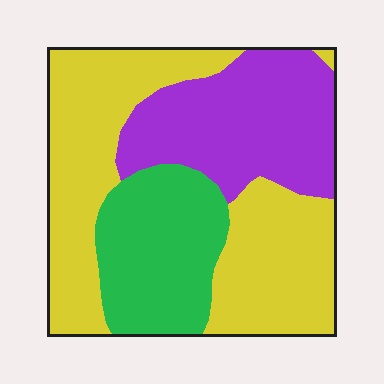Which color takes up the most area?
Yellow, at roughly 50%.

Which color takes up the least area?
Green, at roughly 25%.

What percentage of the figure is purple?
Purple takes up about one quarter (1/4) of the figure.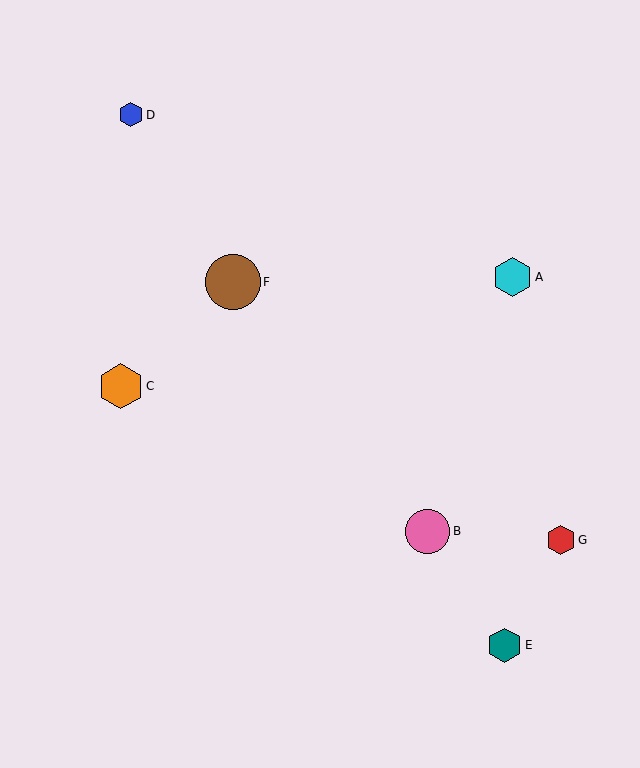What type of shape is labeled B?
Shape B is a pink circle.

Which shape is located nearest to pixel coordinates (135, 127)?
The blue hexagon (labeled D) at (131, 115) is nearest to that location.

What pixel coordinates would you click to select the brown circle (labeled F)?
Click at (233, 282) to select the brown circle F.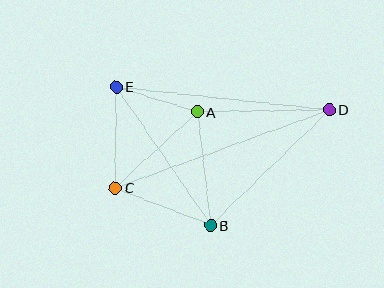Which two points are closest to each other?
Points A and E are closest to each other.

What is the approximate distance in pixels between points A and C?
The distance between A and C is approximately 112 pixels.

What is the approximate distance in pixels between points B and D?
The distance between B and D is approximately 166 pixels.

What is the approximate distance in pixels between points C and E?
The distance between C and E is approximately 101 pixels.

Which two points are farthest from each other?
Points C and D are farthest from each other.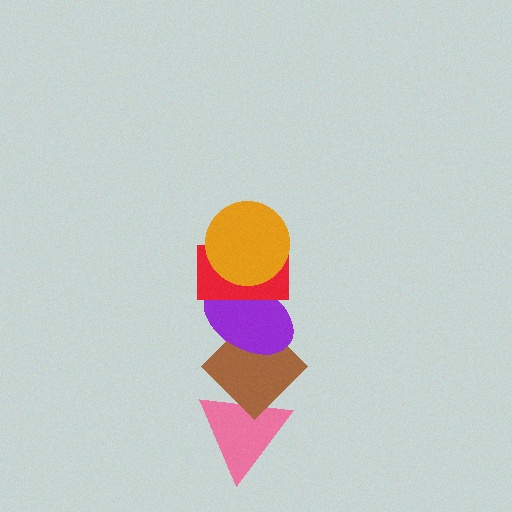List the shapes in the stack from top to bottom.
From top to bottom: the orange circle, the red rectangle, the purple ellipse, the brown diamond, the pink triangle.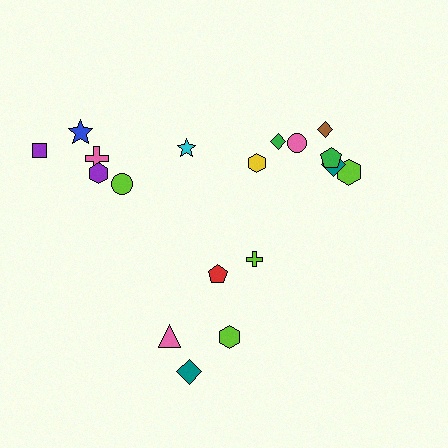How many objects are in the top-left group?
There are 6 objects.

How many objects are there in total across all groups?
There are 18 objects.